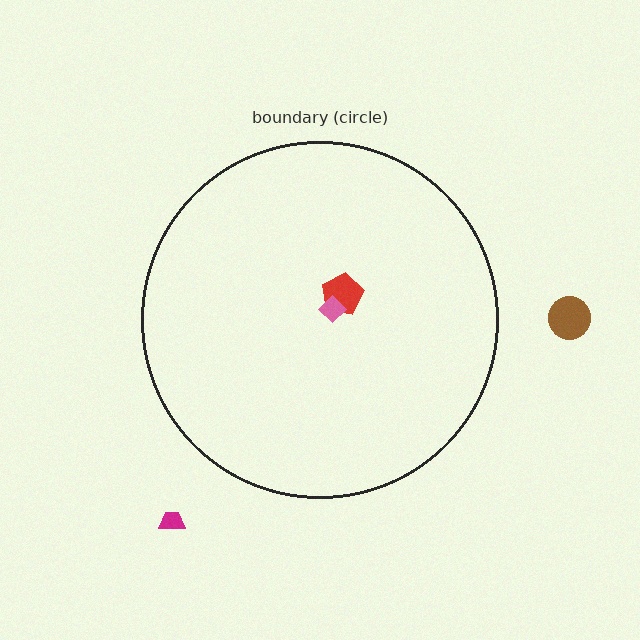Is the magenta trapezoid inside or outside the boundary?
Outside.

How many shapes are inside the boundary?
2 inside, 2 outside.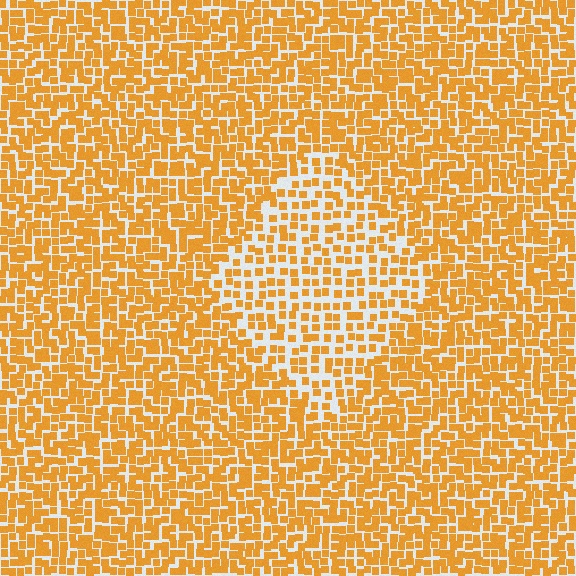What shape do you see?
I see a diamond.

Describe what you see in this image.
The image contains small orange elements arranged at two different densities. A diamond-shaped region is visible where the elements are less densely packed than the surrounding area.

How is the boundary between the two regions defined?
The boundary is defined by a change in element density (approximately 1.7x ratio). All elements are the same color, size, and shape.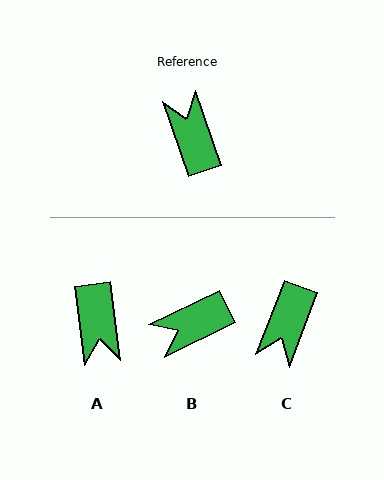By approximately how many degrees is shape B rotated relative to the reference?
Approximately 97 degrees counter-clockwise.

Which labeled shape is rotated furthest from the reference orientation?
A, about 168 degrees away.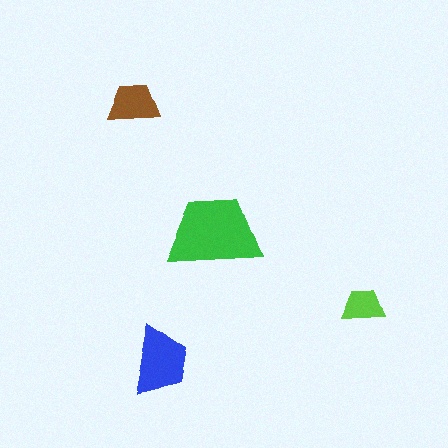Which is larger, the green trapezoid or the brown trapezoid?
The green one.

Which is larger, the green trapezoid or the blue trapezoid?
The green one.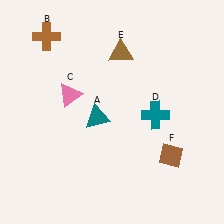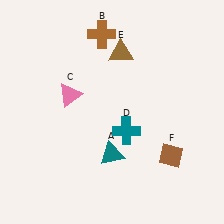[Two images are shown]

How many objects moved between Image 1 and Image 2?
3 objects moved between the two images.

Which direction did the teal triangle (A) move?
The teal triangle (A) moved down.